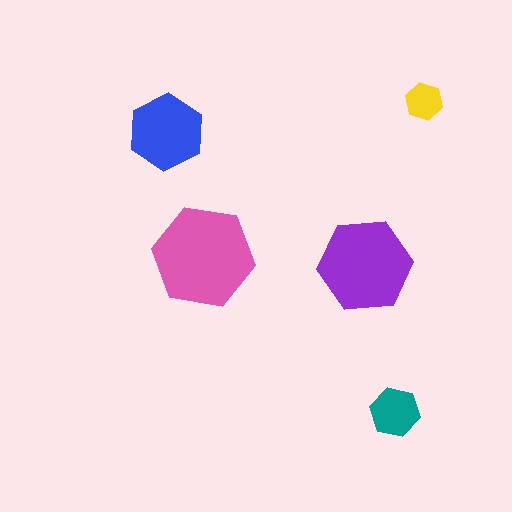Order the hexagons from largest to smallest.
the pink one, the purple one, the blue one, the teal one, the yellow one.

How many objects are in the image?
There are 5 objects in the image.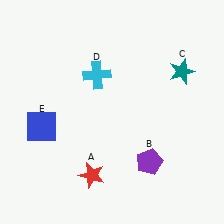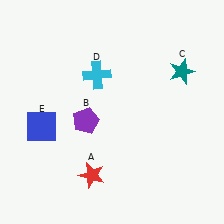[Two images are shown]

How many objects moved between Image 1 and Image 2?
1 object moved between the two images.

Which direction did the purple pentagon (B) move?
The purple pentagon (B) moved left.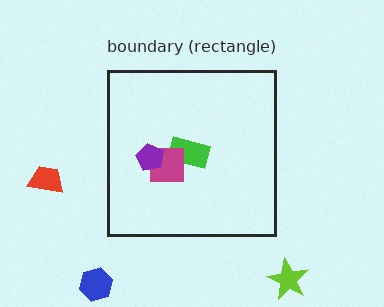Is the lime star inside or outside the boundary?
Outside.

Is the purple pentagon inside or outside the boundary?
Inside.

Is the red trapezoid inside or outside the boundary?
Outside.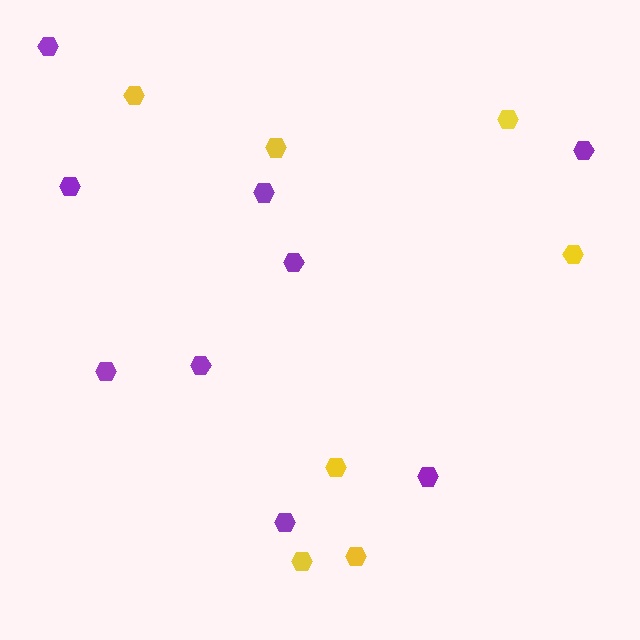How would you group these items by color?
There are 2 groups: one group of yellow hexagons (7) and one group of purple hexagons (9).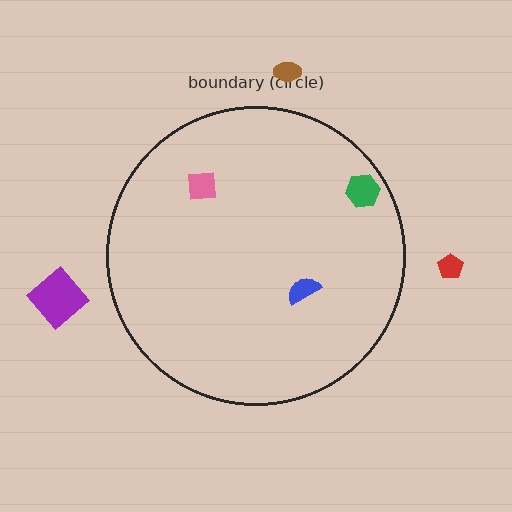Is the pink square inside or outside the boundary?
Inside.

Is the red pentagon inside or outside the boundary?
Outside.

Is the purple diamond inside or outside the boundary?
Outside.